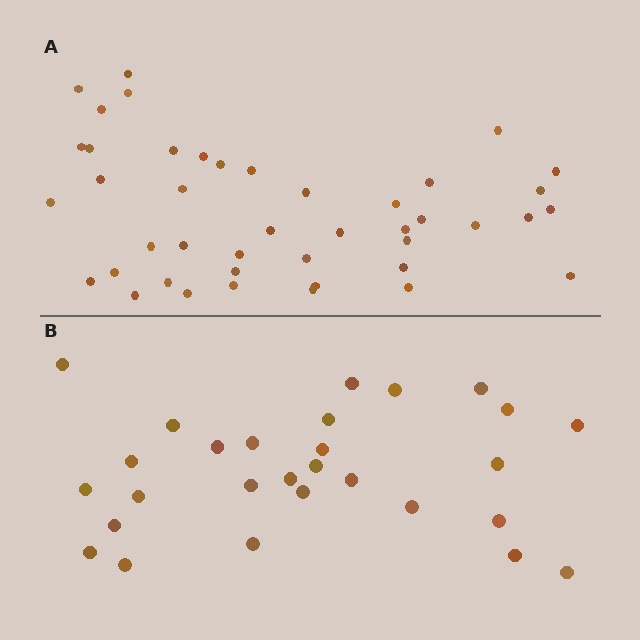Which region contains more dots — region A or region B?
Region A (the top region) has more dots.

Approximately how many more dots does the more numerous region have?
Region A has approximately 15 more dots than region B.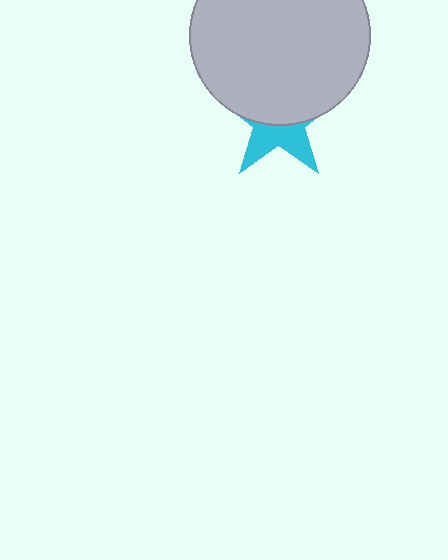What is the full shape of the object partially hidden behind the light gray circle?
The partially hidden object is a cyan star.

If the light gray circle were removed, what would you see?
You would see the complete cyan star.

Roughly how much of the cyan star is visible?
A small part of it is visible (roughly 40%).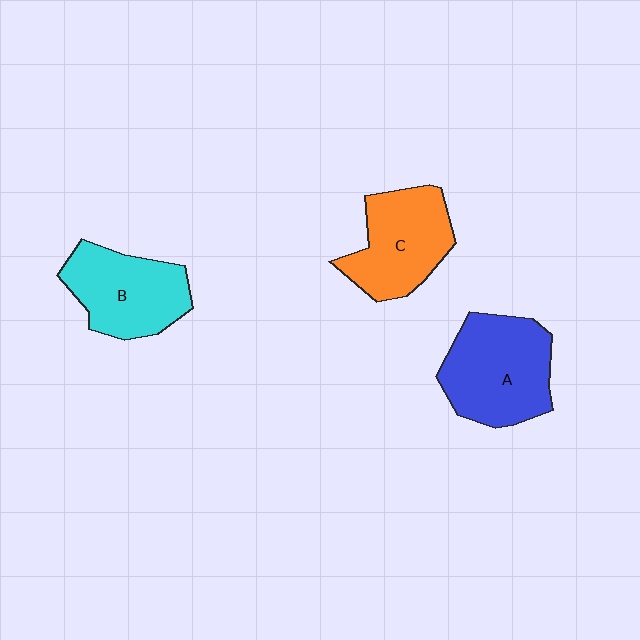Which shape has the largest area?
Shape A (blue).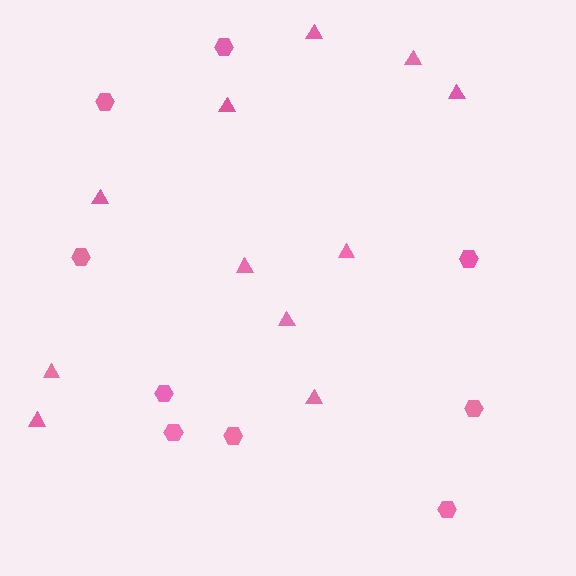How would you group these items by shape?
There are 2 groups: one group of triangles (11) and one group of hexagons (9).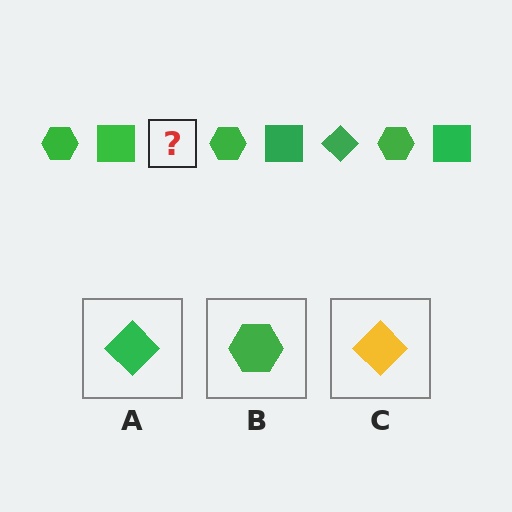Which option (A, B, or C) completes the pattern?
A.